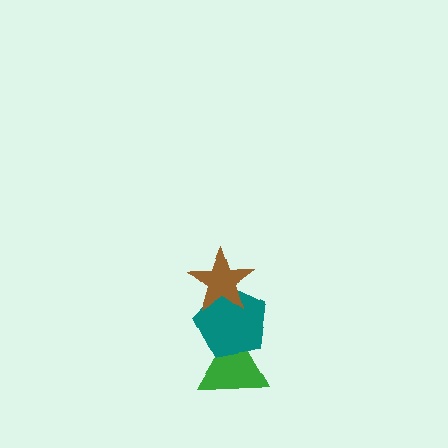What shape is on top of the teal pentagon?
The brown star is on top of the teal pentagon.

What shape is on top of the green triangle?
The teal pentagon is on top of the green triangle.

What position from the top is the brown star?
The brown star is 1st from the top.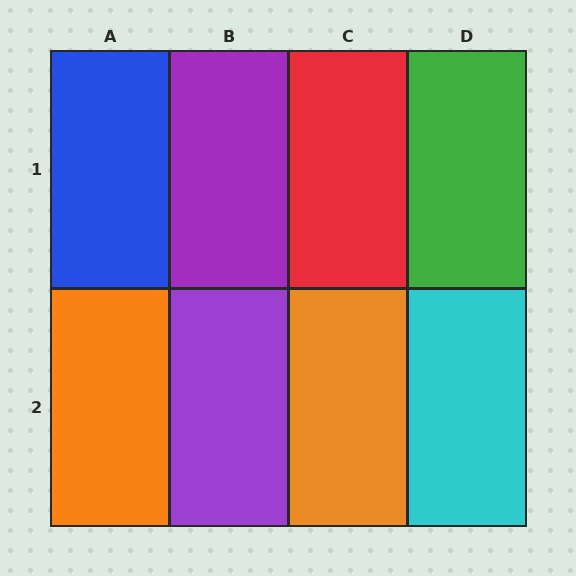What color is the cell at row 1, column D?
Green.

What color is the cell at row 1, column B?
Purple.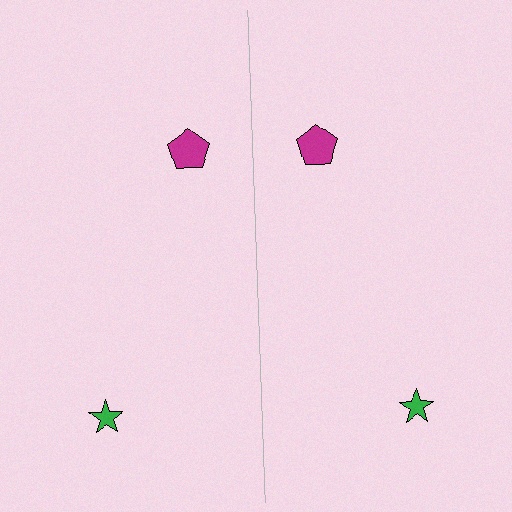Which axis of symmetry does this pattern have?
The pattern has a vertical axis of symmetry running through the center of the image.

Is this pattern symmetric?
Yes, this pattern has bilateral (reflection) symmetry.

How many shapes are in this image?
There are 4 shapes in this image.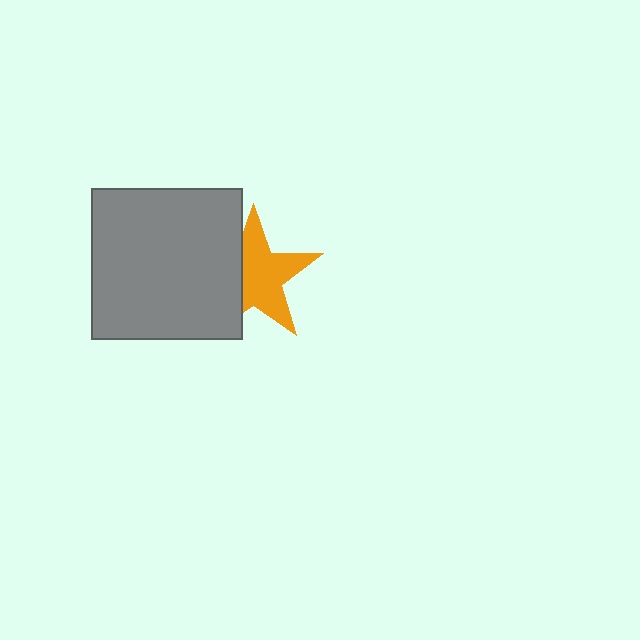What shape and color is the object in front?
The object in front is a gray square.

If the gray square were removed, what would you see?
You would see the complete orange star.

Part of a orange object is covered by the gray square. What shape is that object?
It is a star.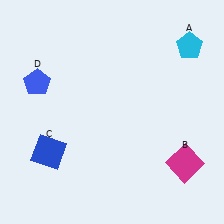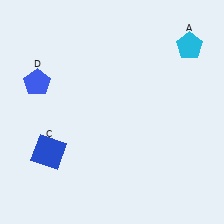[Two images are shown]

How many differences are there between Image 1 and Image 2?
There is 1 difference between the two images.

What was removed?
The magenta square (B) was removed in Image 2.